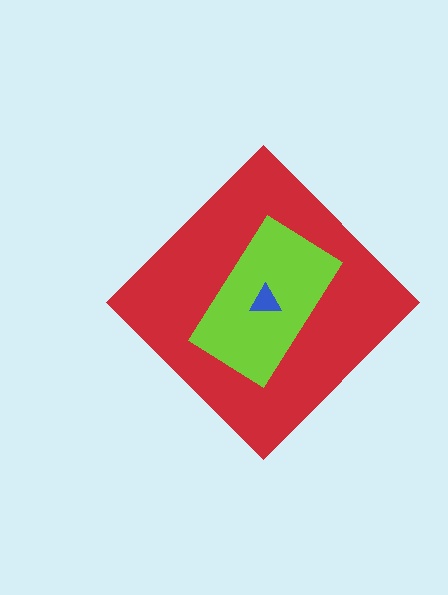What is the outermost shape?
The red diamond.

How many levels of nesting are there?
3.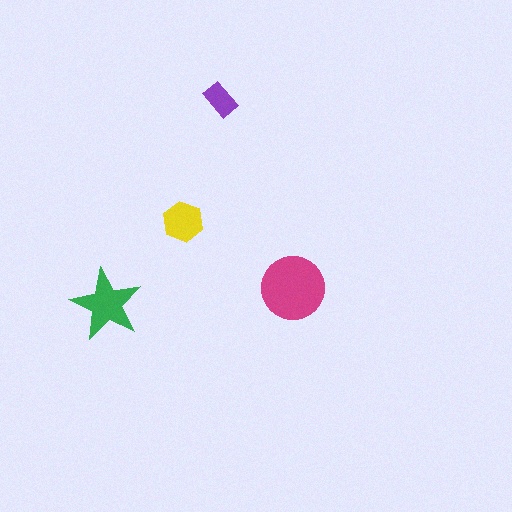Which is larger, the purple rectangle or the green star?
The green star.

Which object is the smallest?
The purple rectangle.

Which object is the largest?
The magenta circle.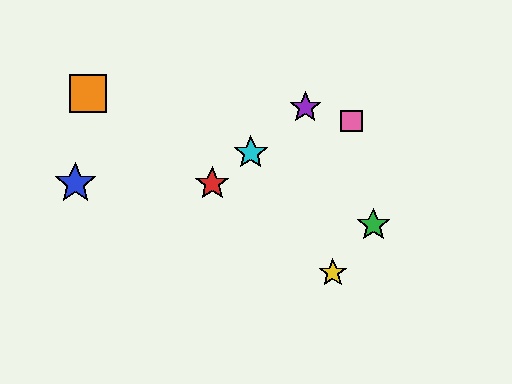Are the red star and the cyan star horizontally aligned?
No, the red star is at y≈183 and the cyan star is at y≈153.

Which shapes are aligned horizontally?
The red star, the blue star are aligned horizontally.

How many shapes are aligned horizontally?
2 shapes (the red star, the blue star) are aligned horizontally.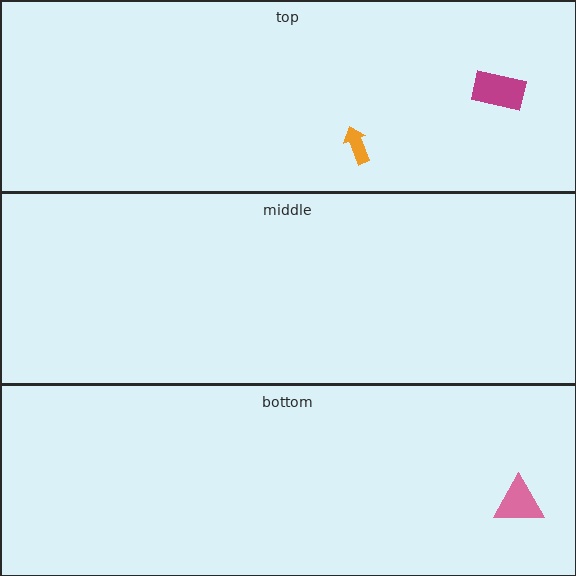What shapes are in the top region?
The magenta rectangle, the orange arrow.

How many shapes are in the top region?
2.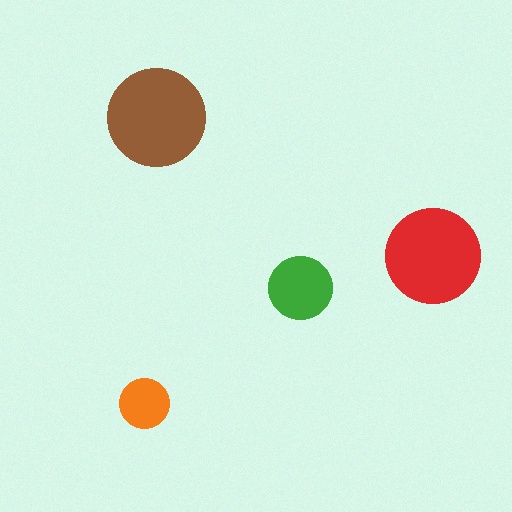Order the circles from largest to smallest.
the brown one, the red one, the green one, the orange one.